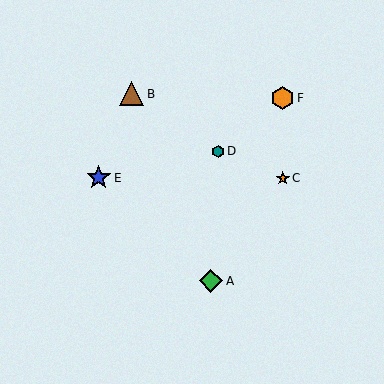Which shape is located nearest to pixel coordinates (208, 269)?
The green diamond (labeled A) at (211, 281) is nearest to that location.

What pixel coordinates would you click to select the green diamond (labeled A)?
Click at (211, 281) to select the green diamond A.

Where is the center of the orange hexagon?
The center of the orange hexagon is at (283, 98).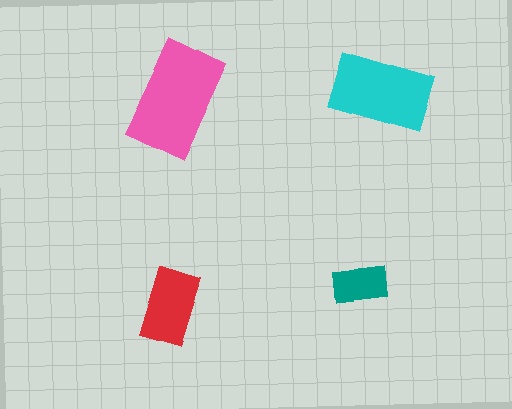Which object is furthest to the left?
The red rectangle is leftmost.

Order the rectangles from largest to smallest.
the pink one, the cyan one, the red one, the teal one.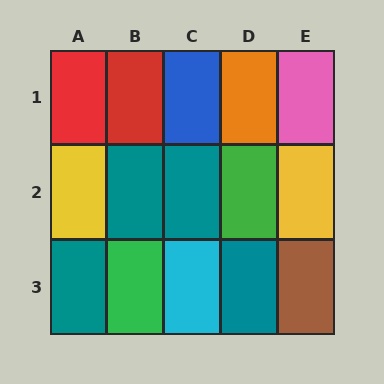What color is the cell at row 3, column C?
Cyan.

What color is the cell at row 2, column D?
Green.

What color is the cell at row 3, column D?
Teal.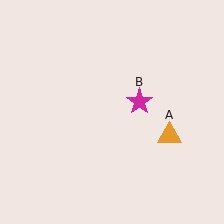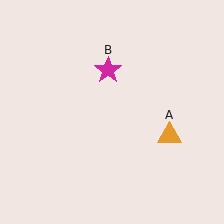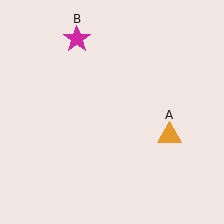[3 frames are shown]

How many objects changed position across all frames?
1 object changed position: magenta star (object B).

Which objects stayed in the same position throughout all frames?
Orange triangle (object A) remained stationary.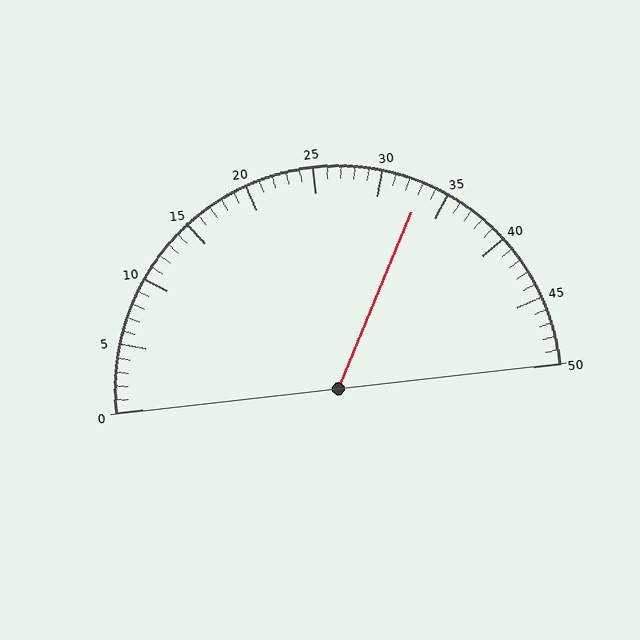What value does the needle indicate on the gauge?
The needle indicates approximately 33.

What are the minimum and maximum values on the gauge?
The gauge ranges from 0 to 50.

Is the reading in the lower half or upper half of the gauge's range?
The reading is in the upper half of the range (0 to 50).